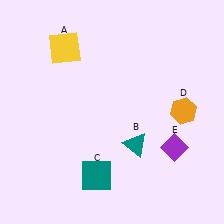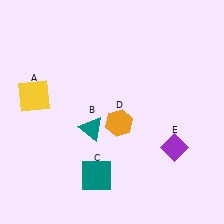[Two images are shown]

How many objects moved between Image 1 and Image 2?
3 objects moved between the two images.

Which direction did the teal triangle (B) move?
The teal triangle (B) moved left.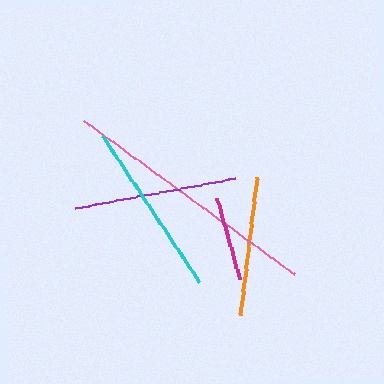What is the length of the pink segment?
The pink segment is approximately 262 pixels long.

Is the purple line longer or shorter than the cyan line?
The cyan line is longer than the purple line.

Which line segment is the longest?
The pink line is the longest at approximately 262 pixels.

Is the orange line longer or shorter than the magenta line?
The orange line is longer than the magenta line.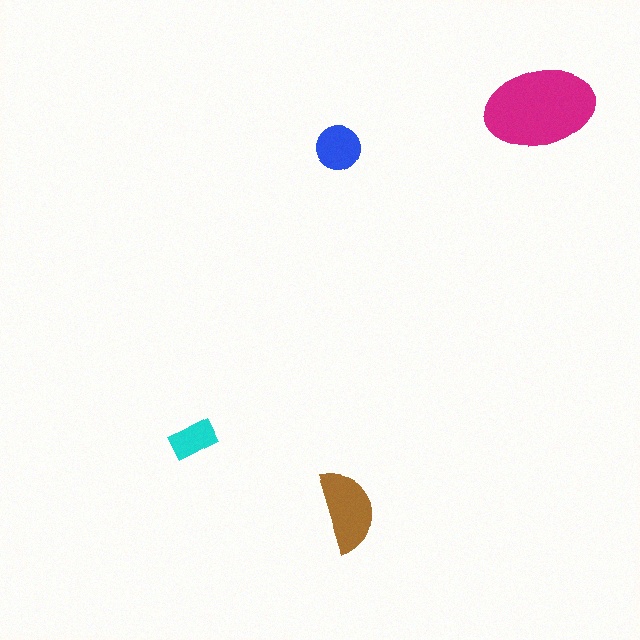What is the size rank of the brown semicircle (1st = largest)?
2nd.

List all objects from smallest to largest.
The cyan rectangle, the blue circle, the brown semicircle, the magenta ellipse.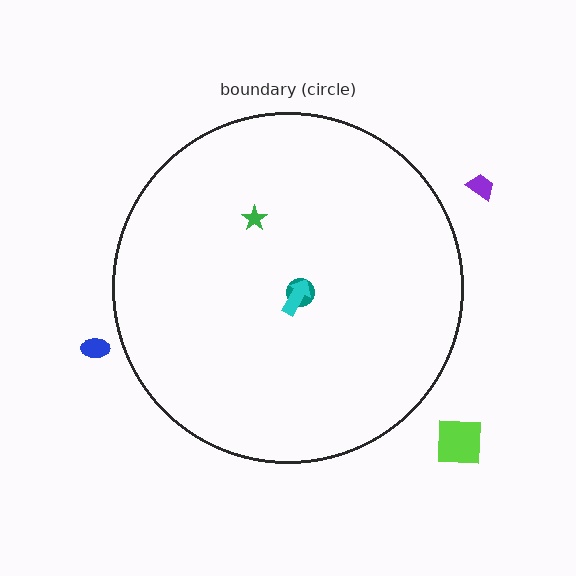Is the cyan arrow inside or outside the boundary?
Inside.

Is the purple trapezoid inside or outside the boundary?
Outside.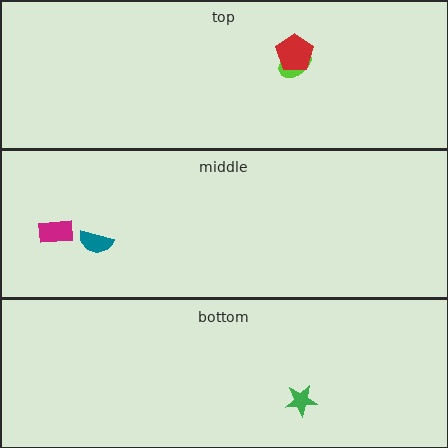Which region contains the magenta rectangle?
The middle region.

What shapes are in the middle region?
The teal semicircle, the magenta rectangle.